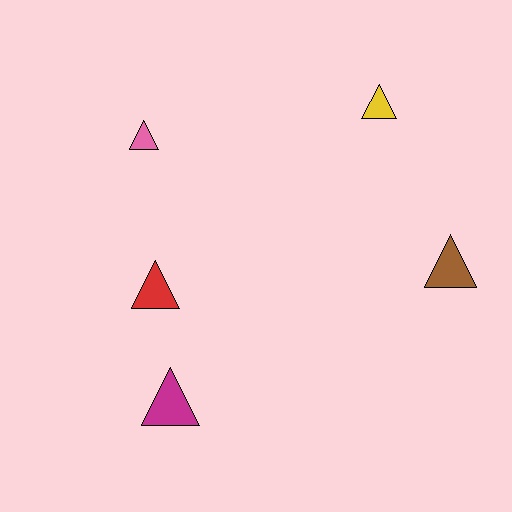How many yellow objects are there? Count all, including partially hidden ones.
There is 1 yellow object.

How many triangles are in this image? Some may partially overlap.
There are 5 triangles.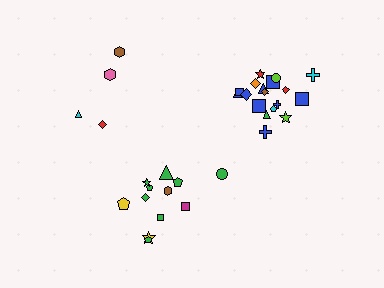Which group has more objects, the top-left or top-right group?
The top-right group.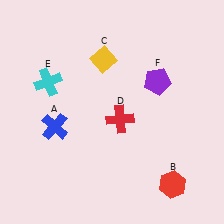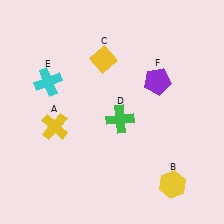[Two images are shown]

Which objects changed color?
A changed from blue to yellow. B changed from red to yellow. D changed from red to green.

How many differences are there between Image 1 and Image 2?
There are 3 differences between the two images.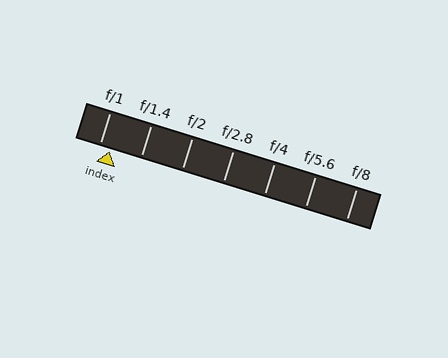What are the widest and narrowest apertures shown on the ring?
The widest aperture shown is f/1 and the narrowest is f/8.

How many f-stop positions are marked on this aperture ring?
There are 7 f-stop positions marked.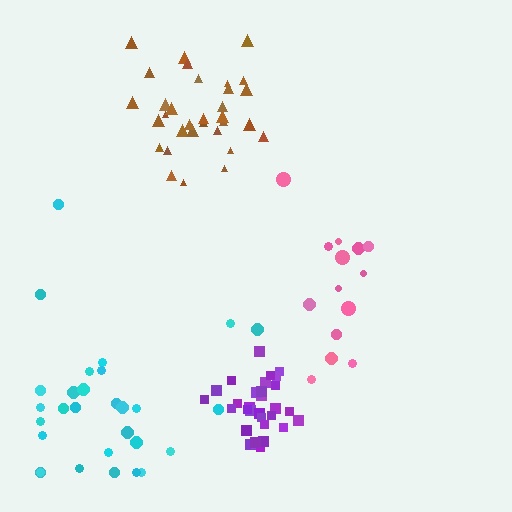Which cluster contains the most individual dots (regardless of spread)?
Brown (32).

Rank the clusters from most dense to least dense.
purple, brown, cyan, pink.